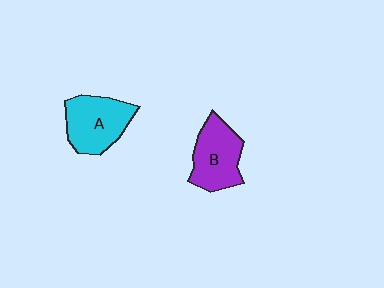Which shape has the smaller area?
Shape B (purple).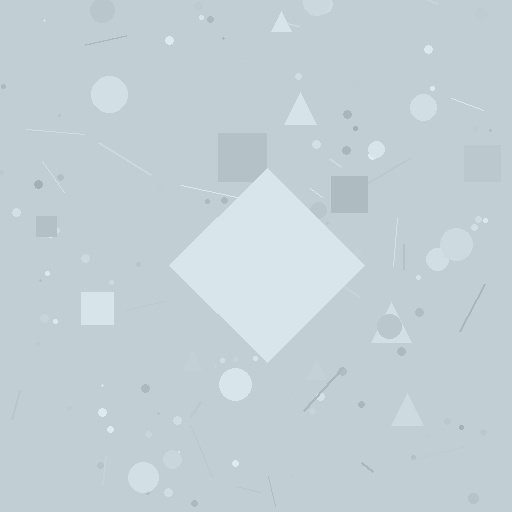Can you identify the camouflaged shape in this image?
The camouflaged shape is a diamond.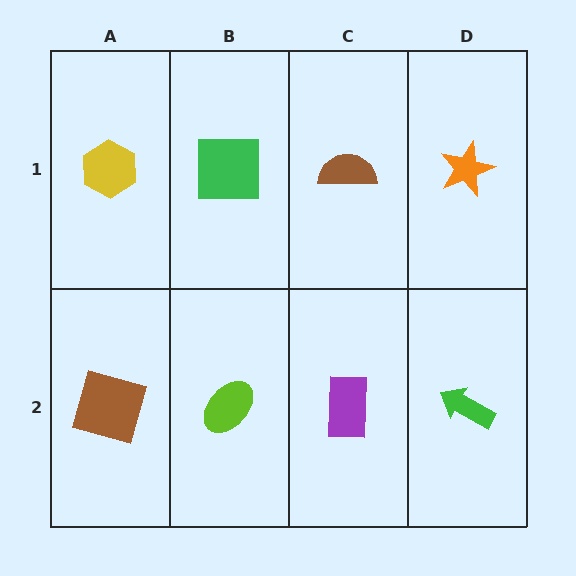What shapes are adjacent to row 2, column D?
An orange star (row 1, column D), a purple rectangle (row 2, column C).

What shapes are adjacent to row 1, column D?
A green arrow (row 2, column D), a brown semicircle (row 1, column C).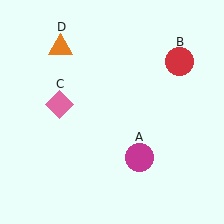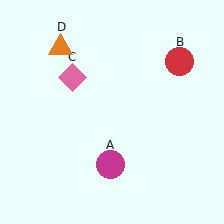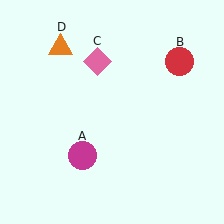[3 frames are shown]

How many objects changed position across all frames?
2 objects changed position: magenta circle (object A), pink diamond (object C).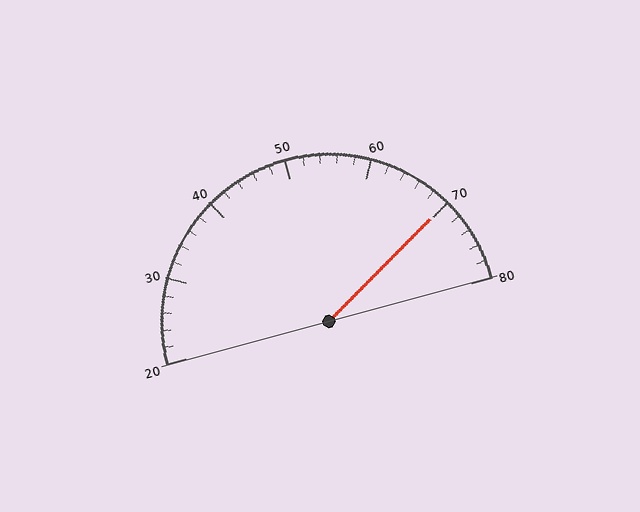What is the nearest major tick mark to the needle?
The nearest major tick mark is 70.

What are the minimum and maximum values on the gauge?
The gauge ranges from 20 to 80.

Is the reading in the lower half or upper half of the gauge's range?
The reading is in the upper half of the range (20 to 80).